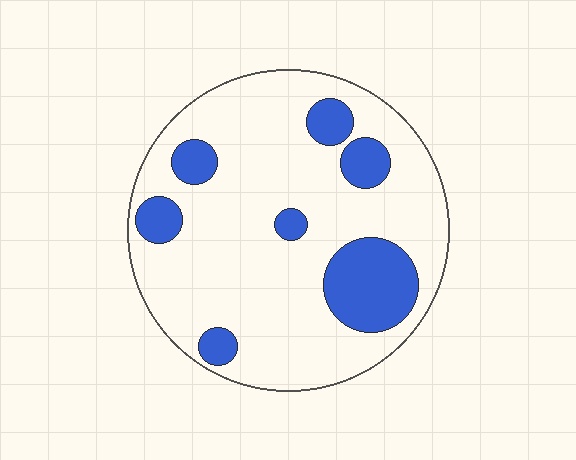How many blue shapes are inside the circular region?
7.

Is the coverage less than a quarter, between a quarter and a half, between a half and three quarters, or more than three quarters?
Less than a quarter.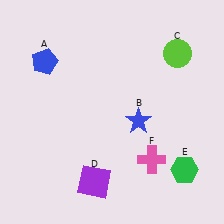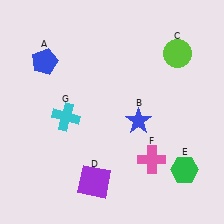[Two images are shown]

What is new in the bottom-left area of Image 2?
A cyan cross (G) was added in the bottom-left area of Image 2.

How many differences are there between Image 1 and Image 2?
There is 1 difference between the two images.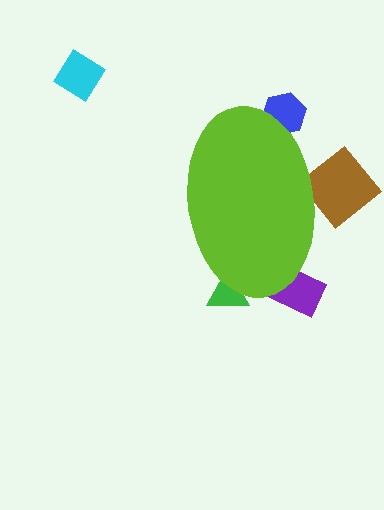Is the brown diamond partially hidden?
Yes, the brown diamond is partially hidden behind the lime ellipse.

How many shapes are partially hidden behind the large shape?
4 shapes are partially hidden.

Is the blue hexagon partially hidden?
Yes, the blue hexagon is partially hidden behind the lime ellipse.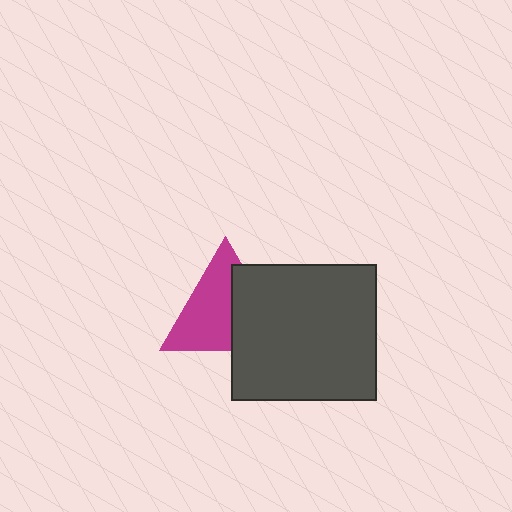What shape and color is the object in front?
The object in front is a dark gray rectangle.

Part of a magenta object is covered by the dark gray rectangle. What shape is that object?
It is a triangle.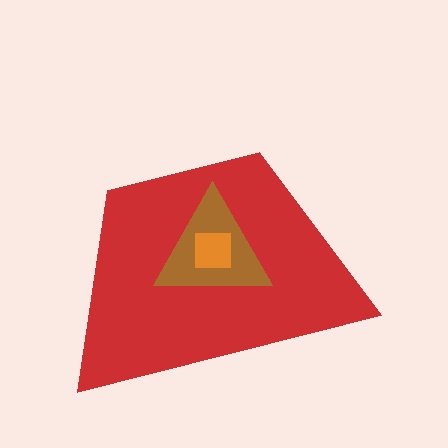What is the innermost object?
The orange square.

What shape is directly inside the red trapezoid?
The brown triangle.